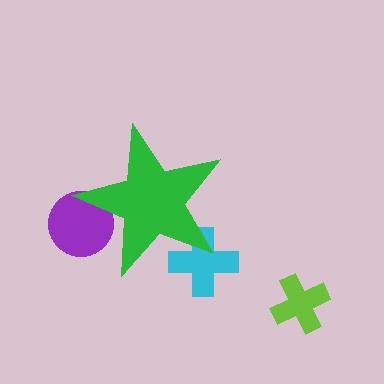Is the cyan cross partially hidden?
Yes, the cyan cross is partially hidden behind the green star.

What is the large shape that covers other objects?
A green star.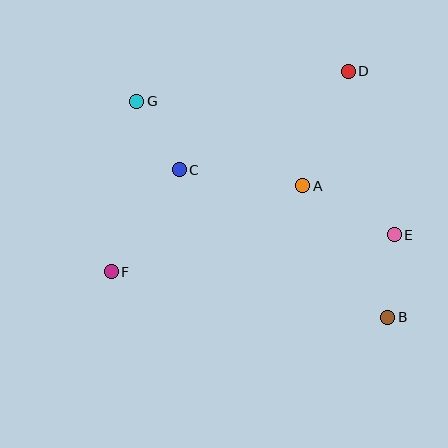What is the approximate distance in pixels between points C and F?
The distance between C and F is approximately 123 pixels.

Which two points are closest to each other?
Points C and G are closest to each other.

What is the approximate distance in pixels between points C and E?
The distance between C and E is approximately 224 pixels.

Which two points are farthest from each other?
Points B and G are farthest from each other.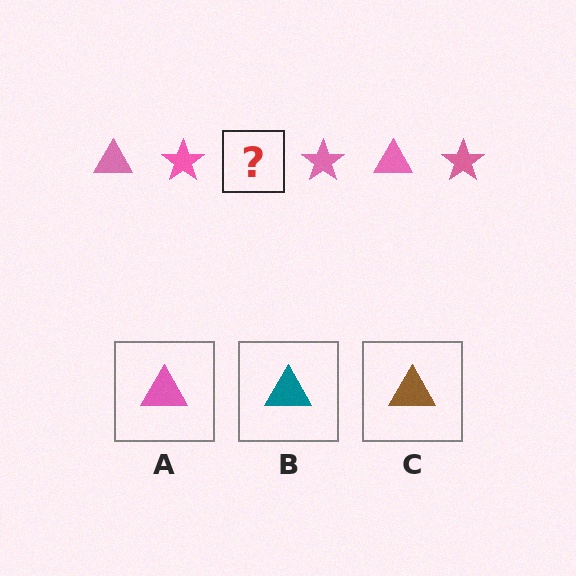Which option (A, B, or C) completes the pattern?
A.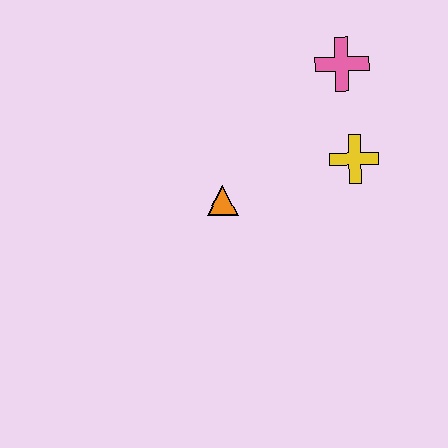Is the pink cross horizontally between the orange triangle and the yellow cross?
Yes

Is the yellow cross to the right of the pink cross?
Yes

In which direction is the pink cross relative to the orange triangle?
The pink cross is above the orange triangle.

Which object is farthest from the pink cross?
The orange triangle is farthest from the pink cross.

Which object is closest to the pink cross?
The yellow cross is closest to the pink cross.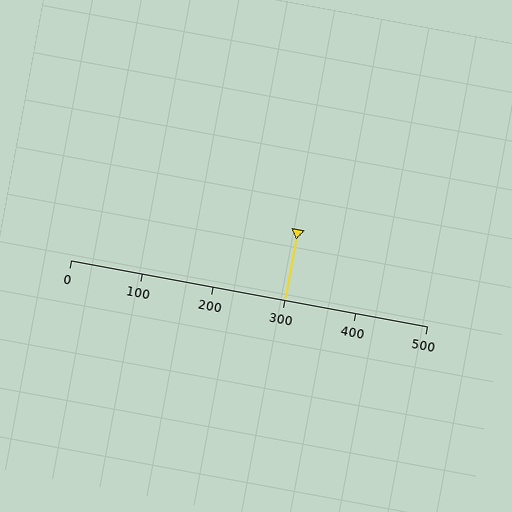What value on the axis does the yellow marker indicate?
The marker indicates approximately 300.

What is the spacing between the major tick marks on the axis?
The major ticks are spaced 100 apart.